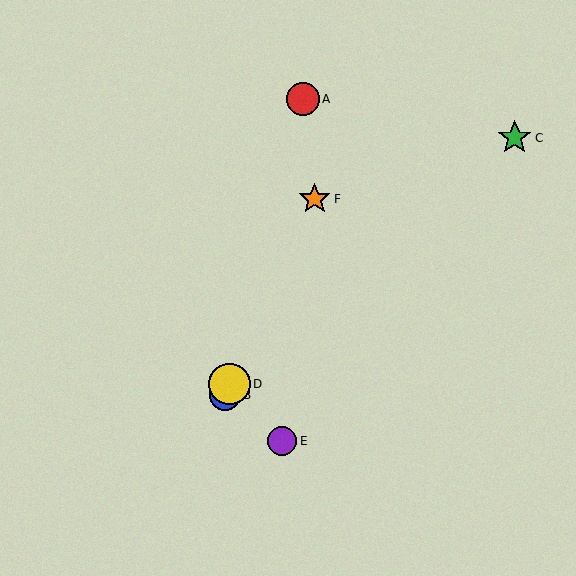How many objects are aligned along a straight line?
3 objects (B, D, F) are aligned along a straight line.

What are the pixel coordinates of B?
Object B is at (225, 395).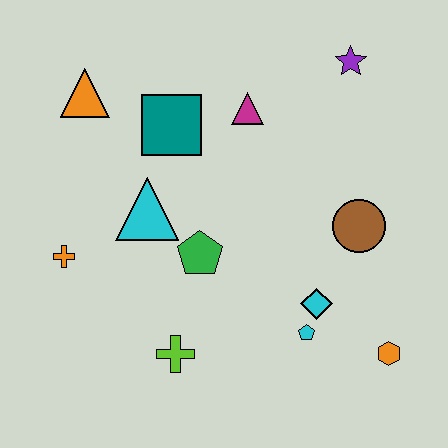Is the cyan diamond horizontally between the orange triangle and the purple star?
Yes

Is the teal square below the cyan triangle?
No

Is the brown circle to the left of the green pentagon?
No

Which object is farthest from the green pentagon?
The purple star is farthest from the green pentagon.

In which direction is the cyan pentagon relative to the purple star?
The cyan pentagon is below the purple star.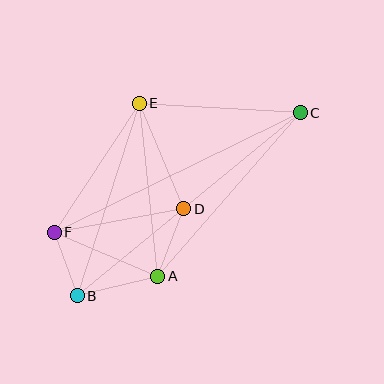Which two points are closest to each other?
Points B and F are closest to each other.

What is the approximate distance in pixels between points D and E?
The distance between D and E is approximately 114 pixels.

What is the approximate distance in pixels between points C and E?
The distance between C and E is approximately 161 pixels.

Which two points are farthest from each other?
Points B and C are farthest from each other.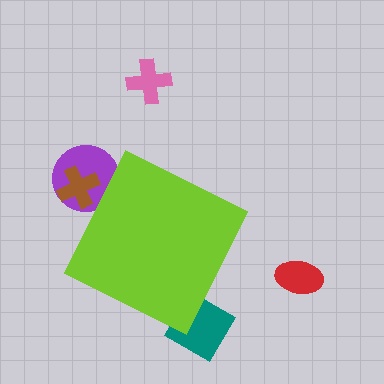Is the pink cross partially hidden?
No, the pink cross is fully visible.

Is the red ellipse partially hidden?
No, the red ellipse is fully visible.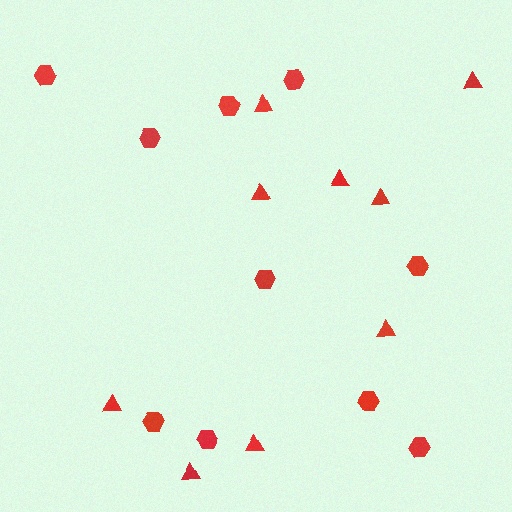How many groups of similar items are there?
There are 2 groups: one group of hexagons (10) and one group of triangles (9).